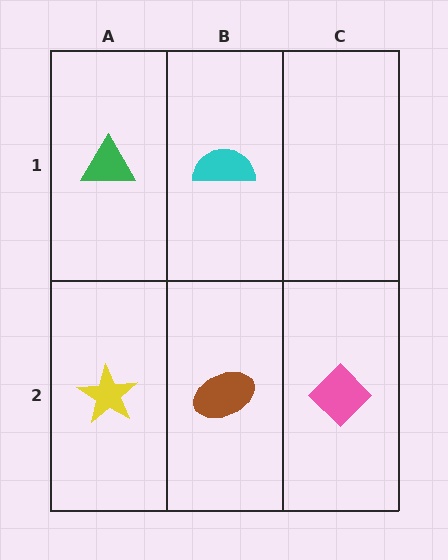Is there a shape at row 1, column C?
No, that cell is empty.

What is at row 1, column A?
A green triangle.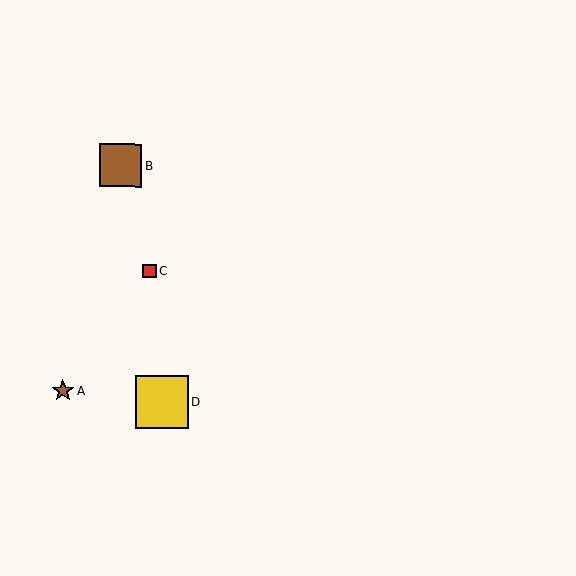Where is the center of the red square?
The center of the red square is at (150, 271).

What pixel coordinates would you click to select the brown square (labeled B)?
Click at (121, 165) to select the brown square B.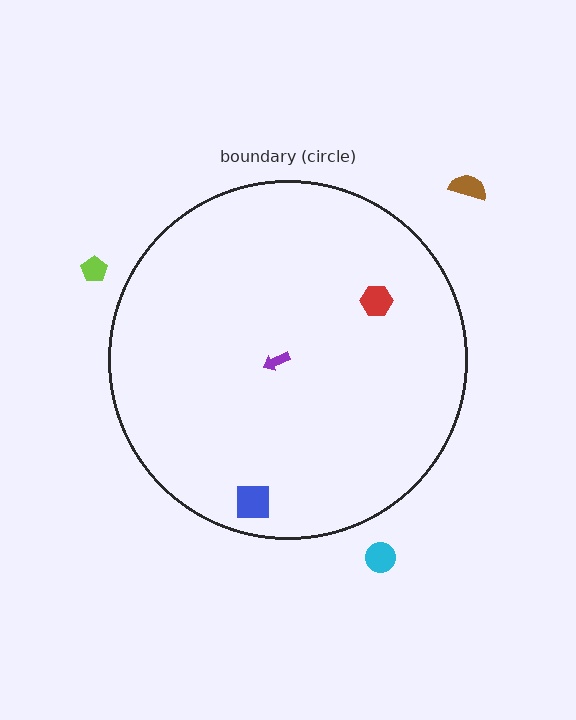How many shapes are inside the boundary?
3 inside, 3 outside.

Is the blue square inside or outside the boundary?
Inside.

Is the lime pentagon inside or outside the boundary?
Outside.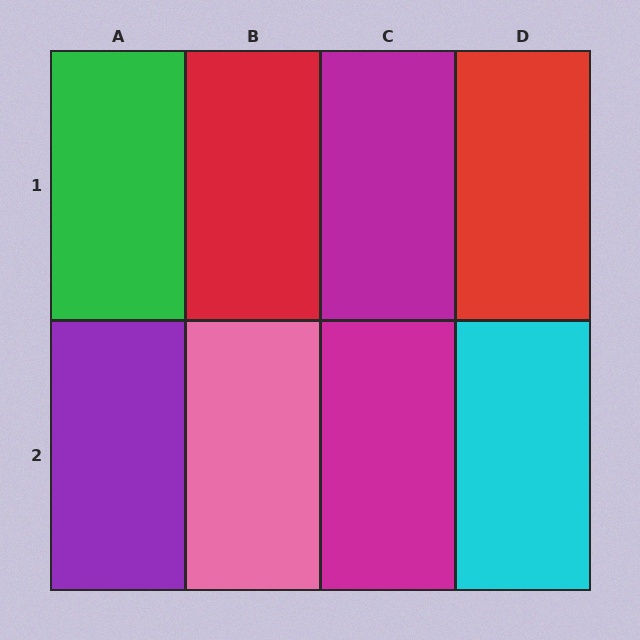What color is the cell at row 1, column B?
Red.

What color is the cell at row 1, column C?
Magenta.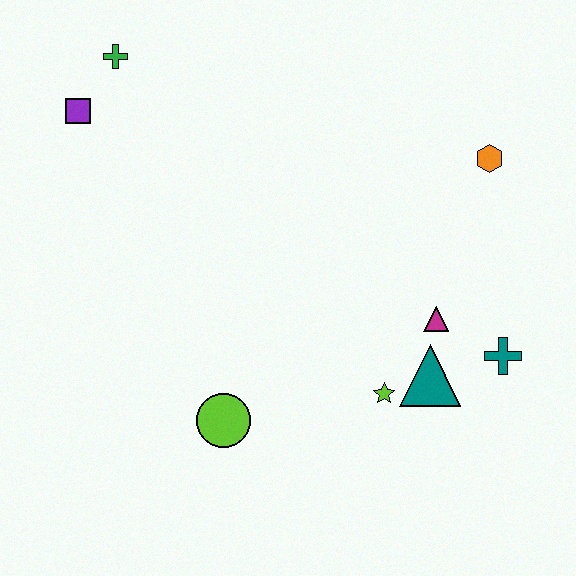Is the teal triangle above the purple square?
No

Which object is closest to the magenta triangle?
The teal triangle is closest to the magenta triangle.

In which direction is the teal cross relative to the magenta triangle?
The teal cross is to the right of the magenta triangle.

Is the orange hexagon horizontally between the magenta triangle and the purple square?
No